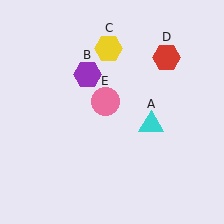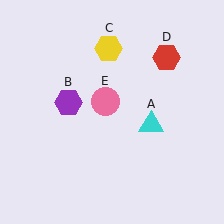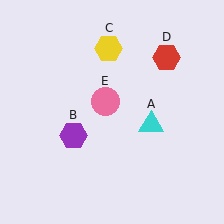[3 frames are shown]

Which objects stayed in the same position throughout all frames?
Cyan triangle (object A) and yellow hexagon (object C) and red hexagon (object D) and pink circle (object E) remained stationary.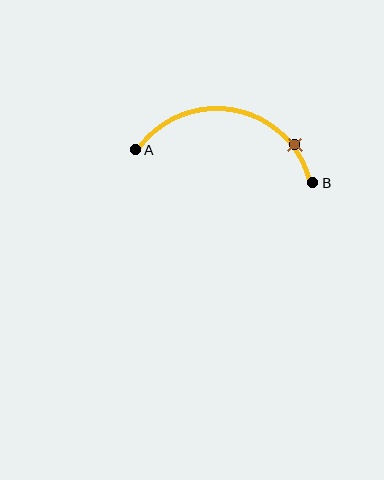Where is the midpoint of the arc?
The arc midpoint is the point on the curve farthest from the straight line joining A and B. It sits above that line.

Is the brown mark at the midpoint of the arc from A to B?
No. The brown mark lies on the arc but is closer to endpoint B. The arc midpoint would be at the point on the curve equidistant along the arc from both A and B.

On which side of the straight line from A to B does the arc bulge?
The arc bulges above the straight line connecting A and B.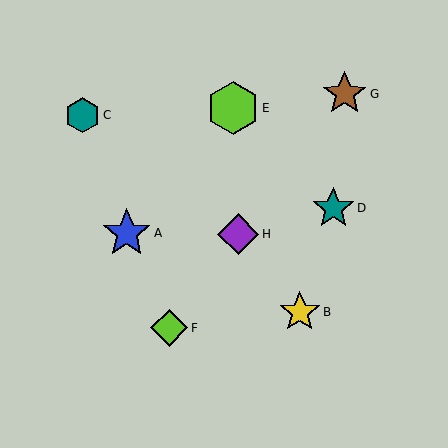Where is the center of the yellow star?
The center of the yellow star is at (300, 312).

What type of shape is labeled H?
Shape H is a purple diamond.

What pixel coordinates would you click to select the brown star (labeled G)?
Click at (345, 94) to select the brown star G.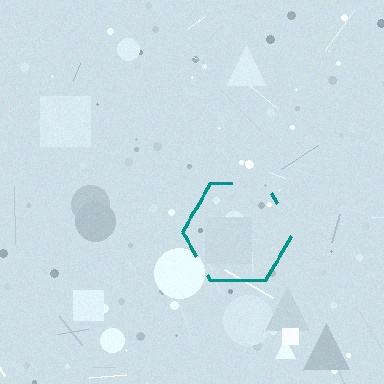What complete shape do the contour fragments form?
The contour fragments form a hexagon.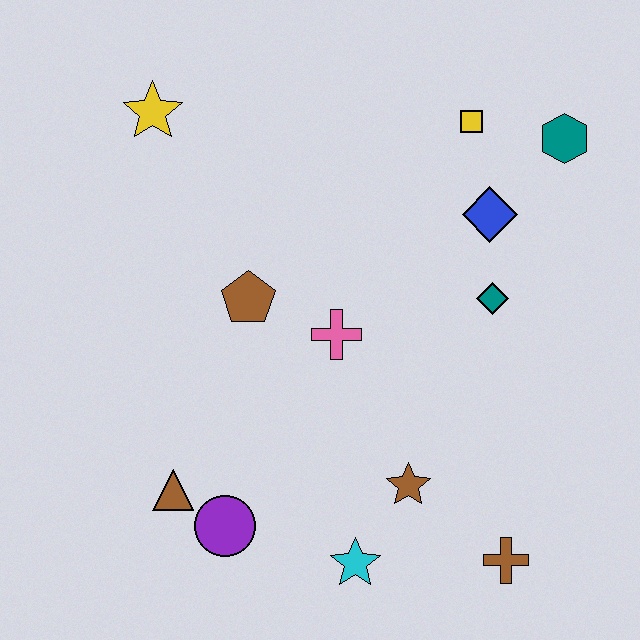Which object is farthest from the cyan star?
The yellow star is farthest from the cyan star.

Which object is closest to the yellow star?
The brown pentagon is closest to the yellow star.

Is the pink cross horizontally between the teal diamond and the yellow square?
No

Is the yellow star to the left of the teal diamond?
Yes